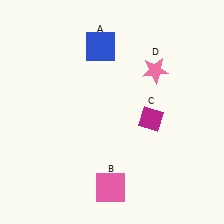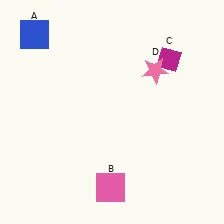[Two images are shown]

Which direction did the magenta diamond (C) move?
The magenta diamond (C) moved up.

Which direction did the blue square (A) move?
The blue square (A) moved left.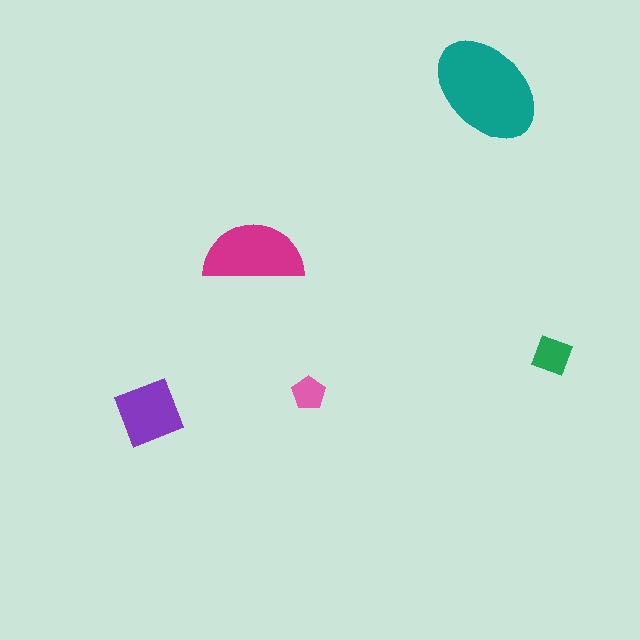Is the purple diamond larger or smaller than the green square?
Larger.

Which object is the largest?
The teal ellipse.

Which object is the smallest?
The pink pentagon.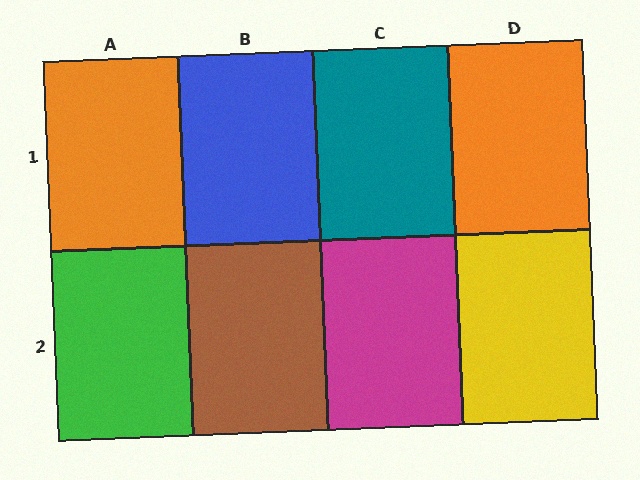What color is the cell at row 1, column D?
Orange.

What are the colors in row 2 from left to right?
Green, brown, magenta, yellow.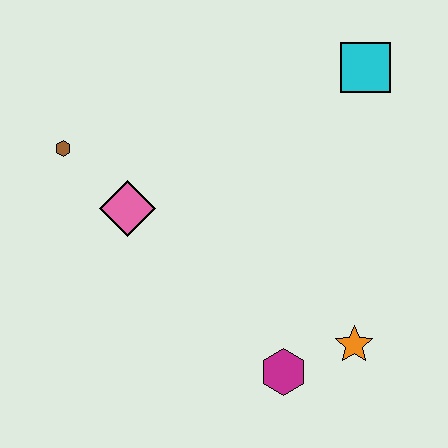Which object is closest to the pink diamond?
The brown hexagon is closest to the pink diamond.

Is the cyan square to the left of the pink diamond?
No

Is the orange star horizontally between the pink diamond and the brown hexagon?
No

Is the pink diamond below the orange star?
No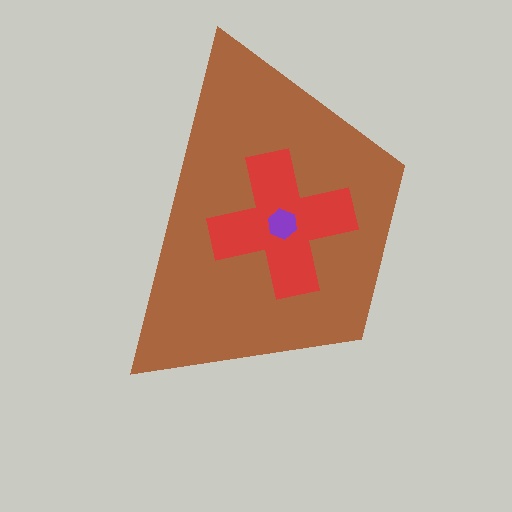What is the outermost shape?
The brown trapezoid.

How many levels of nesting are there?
3.